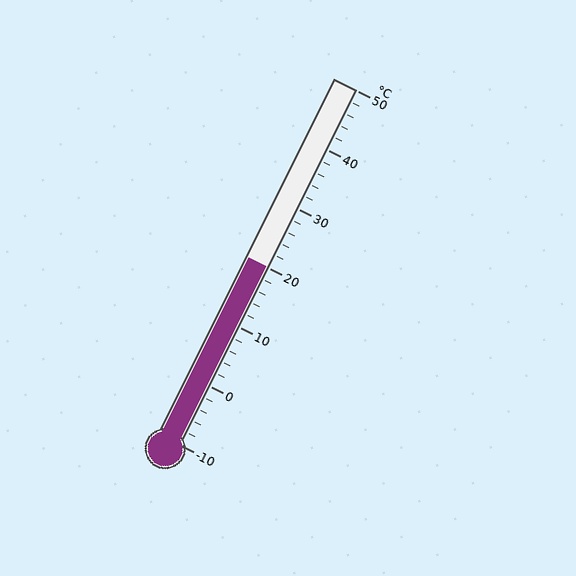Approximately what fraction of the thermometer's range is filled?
The thermometer is filled to approximately 50% of its range.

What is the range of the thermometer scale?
The thermometer scale ranges from -10°C to 50°C.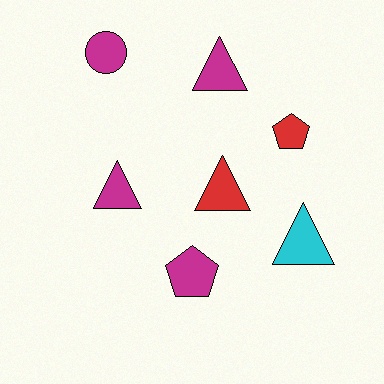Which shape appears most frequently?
Triangle, with 4 objects.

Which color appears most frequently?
Magenta, with 4 objects.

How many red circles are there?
There are no red circles.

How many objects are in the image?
There are 7 objects.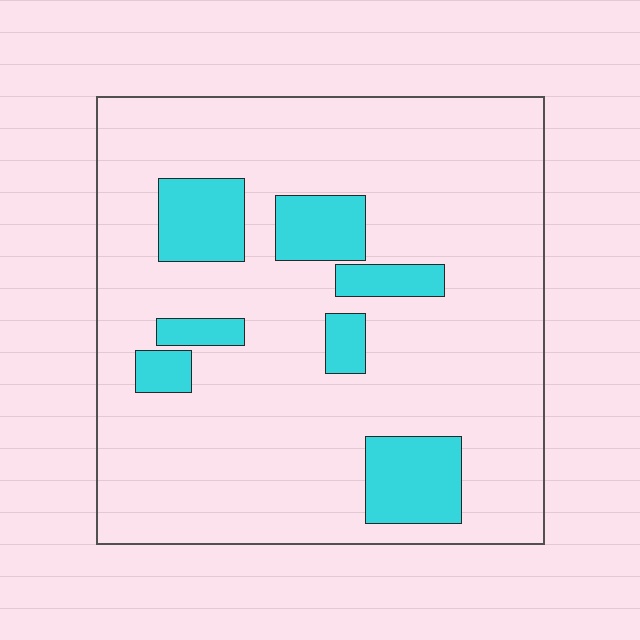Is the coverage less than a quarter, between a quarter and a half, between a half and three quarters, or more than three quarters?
Less than a quarter.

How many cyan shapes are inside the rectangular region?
7.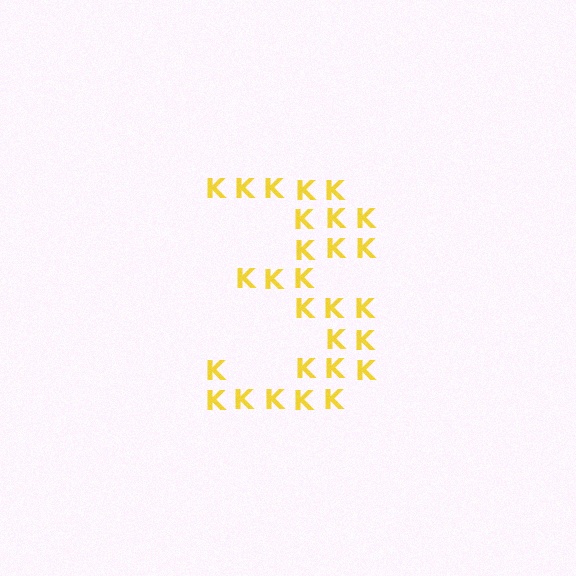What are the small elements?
The small elements are letter K's.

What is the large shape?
The large shape is the digit 3.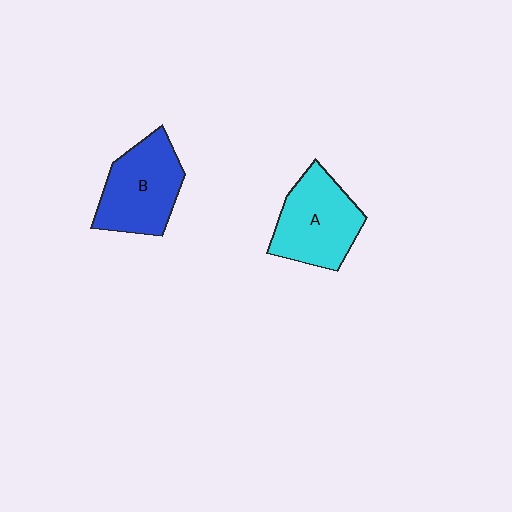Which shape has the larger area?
Shape A (cyan).